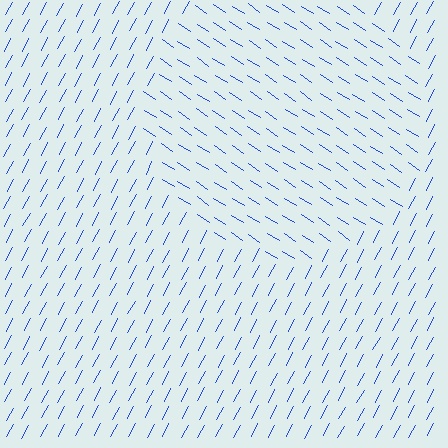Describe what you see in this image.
The image is filled with small blue line segments. A circle region in the image has lines oriented differently from the surrounding lines, creating a visible texture boundary.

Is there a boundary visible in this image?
Yes, there is a texture boundary formed by a change in line orientation.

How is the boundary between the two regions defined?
The boundary is defined purely by a change in line orientation (approximately 85 degrees difference). All lines are the same color and thickness.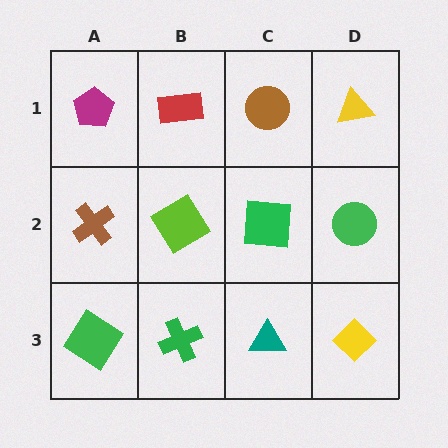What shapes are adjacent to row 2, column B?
A red rectangle (row 1, column B), a green cross (row 3, column B), a brown cross (row 2, column A), a green square (row 2, column C).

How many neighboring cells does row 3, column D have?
2.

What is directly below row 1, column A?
A brown cross.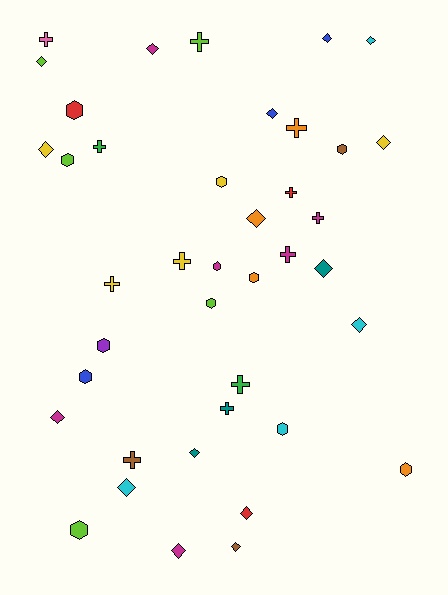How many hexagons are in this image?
There are 12 hexagons.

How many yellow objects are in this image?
There are 5 yellow objects.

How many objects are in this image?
There are 40 objects.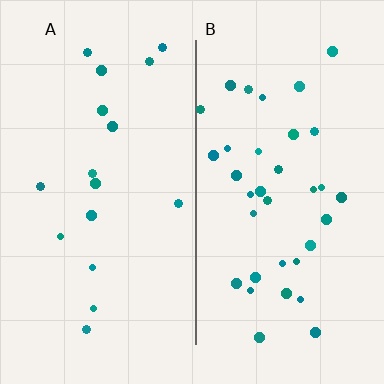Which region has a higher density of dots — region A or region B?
B (the right).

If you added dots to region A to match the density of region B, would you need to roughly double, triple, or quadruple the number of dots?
Approximately double.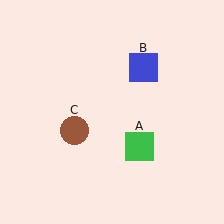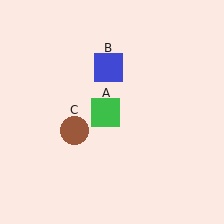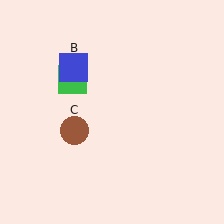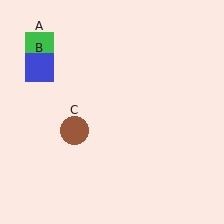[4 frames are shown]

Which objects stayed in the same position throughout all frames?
Brown circle (object C) remained stationary.